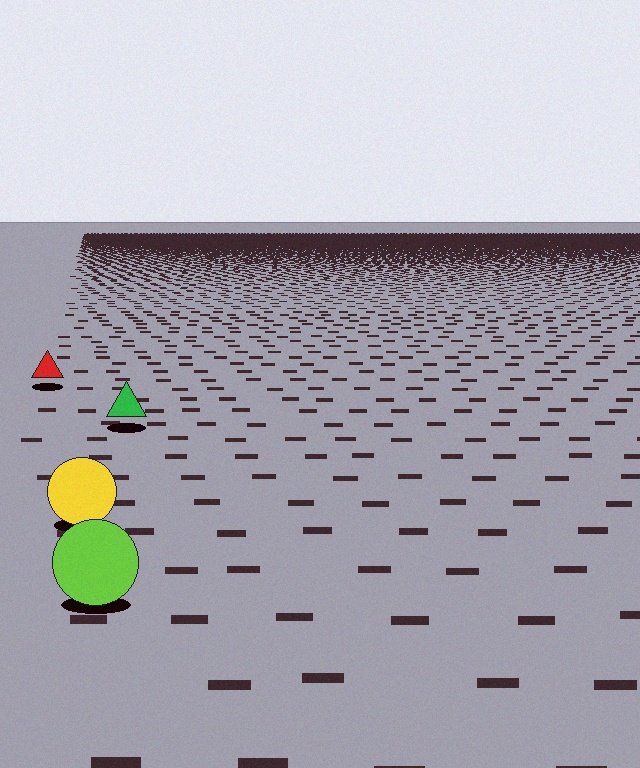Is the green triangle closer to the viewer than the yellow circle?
No. The yellow circle is closer — you can tell from the texture gradient: the ground texture is coarser near it.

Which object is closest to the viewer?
The lime circle is closest. The texture marks near it are larger and more spread out.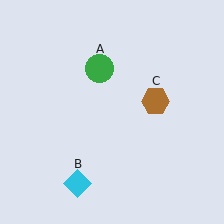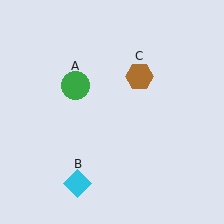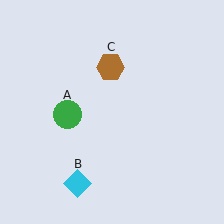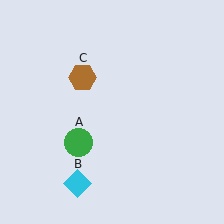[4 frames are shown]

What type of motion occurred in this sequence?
The green circle (object A), brown hexagon (object C) rotated counterclockwise around the center of the scene.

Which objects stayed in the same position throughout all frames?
Cyan diamond (object B) remained stationary.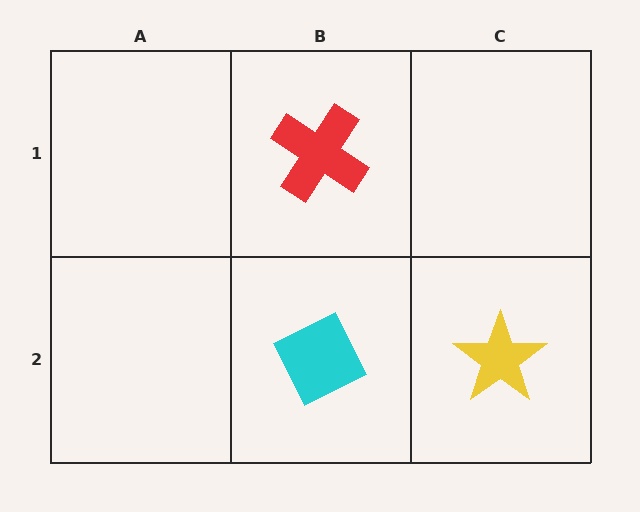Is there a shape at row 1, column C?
No, that cell is empty.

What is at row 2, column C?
A yellow star.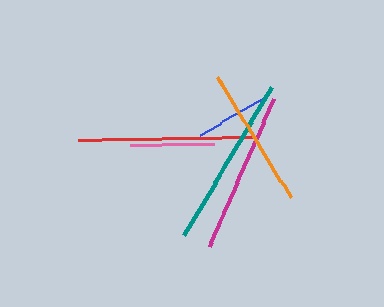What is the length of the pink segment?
The pink segment is approximately 84 pixels long.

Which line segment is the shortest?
The blue line is the shortest at approximately 77 pixels.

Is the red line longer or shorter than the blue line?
The red line is longer than the blue line.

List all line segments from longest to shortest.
From longest to shortest: red, teal, magenta, orange, pink, blue.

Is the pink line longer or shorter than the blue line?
The pink line is longer than the blue line.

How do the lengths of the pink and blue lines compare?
The pink and blue lines are approximately the same length.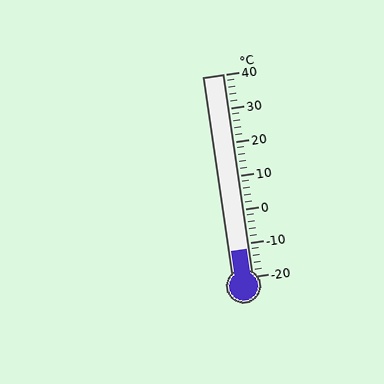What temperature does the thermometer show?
The thermometer shows approximately -12°C.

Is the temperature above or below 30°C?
The temperature is below 30°C.